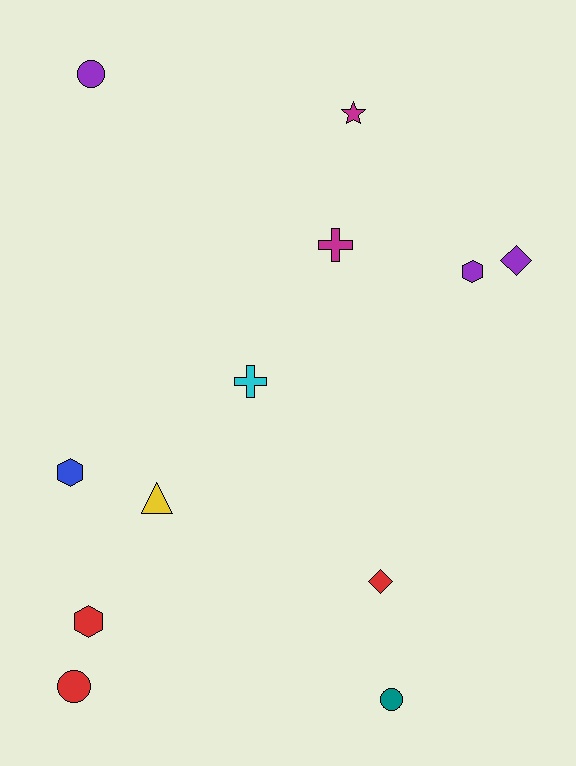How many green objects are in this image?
There are no green objects.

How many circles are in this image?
There are 3 circles.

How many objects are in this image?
There are 12 objects.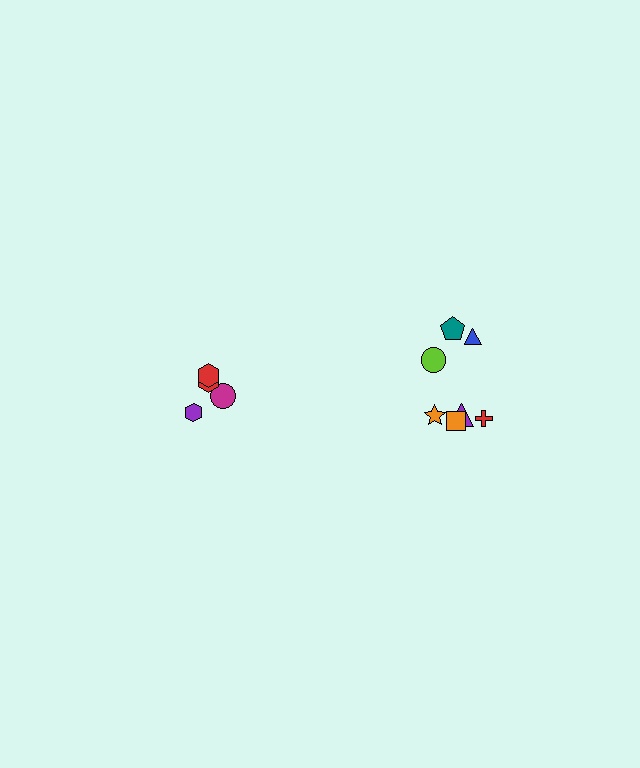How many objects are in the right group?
There are 7 objects.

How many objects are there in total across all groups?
There are 11 objects.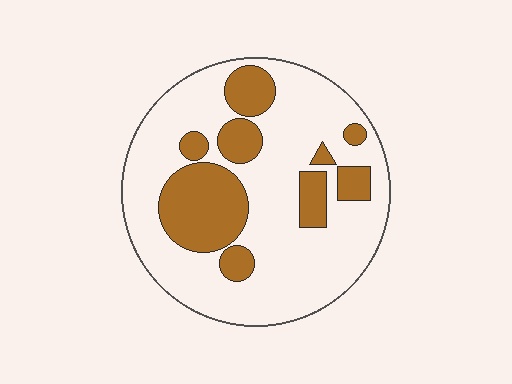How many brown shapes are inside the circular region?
9.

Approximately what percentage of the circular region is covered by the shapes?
Approximately 25%.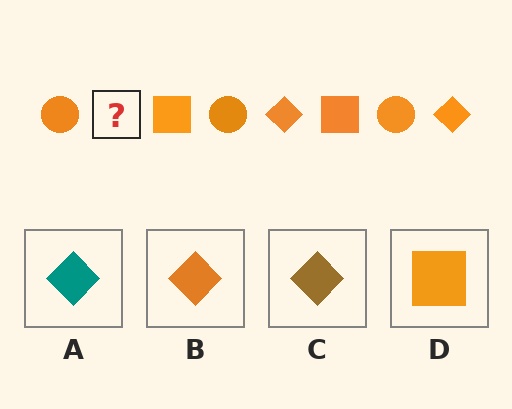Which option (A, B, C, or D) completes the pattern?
B.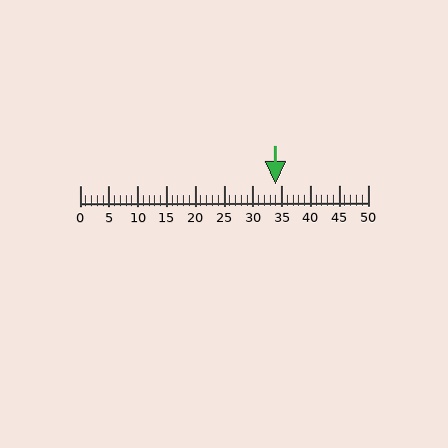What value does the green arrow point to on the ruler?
The green arrow points to approximately 34.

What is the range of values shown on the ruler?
The ruler shows values from 0 to 50.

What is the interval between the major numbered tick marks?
The major tick marks are spaced 5 units apart.